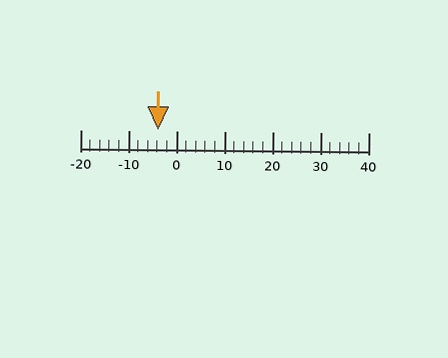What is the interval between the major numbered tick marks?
The major tick marks are spaced 10 units apart.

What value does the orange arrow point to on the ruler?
The orange arrow points to approximately -4.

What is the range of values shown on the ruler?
The ruler shows values from -20 to 40.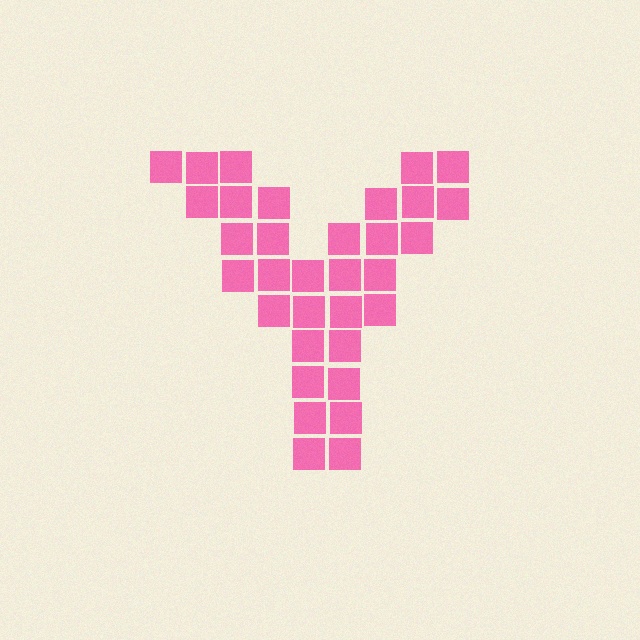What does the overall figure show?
The overall figure shows the letter Y.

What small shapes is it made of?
It is made of small squares.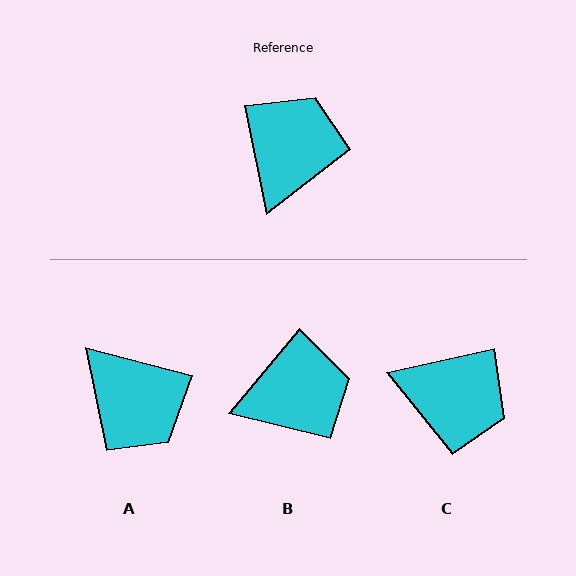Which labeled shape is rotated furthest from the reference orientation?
A, about 116 degrees away.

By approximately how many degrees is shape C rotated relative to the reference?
Approximately 89 degrees clockwise.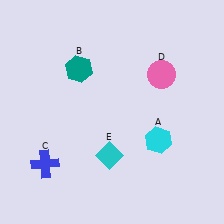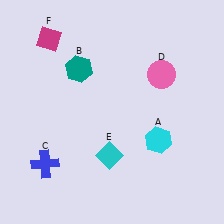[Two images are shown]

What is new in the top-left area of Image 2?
A magenta diamond (F) was added in the top-left area of Image 2.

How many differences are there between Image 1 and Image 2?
There is 1 difference between the two images.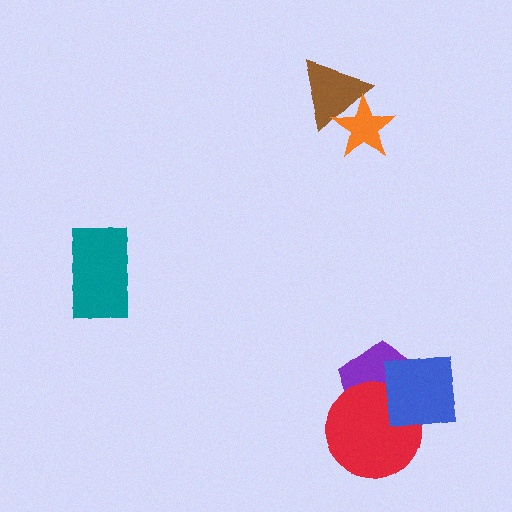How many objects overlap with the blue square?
2 objects overlap with the blue square.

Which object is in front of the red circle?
The blue square is in front of the red circle.